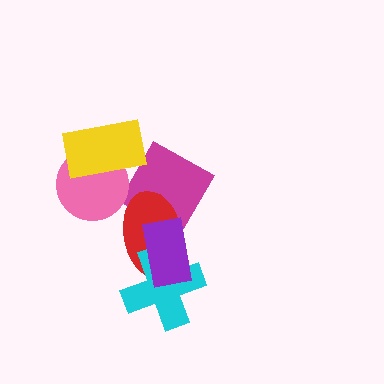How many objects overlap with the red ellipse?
3 objects overlap with the red ellipse.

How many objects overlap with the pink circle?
1 object overlaps with the pink circle.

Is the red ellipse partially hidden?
Yes, it is partially covered by another shape.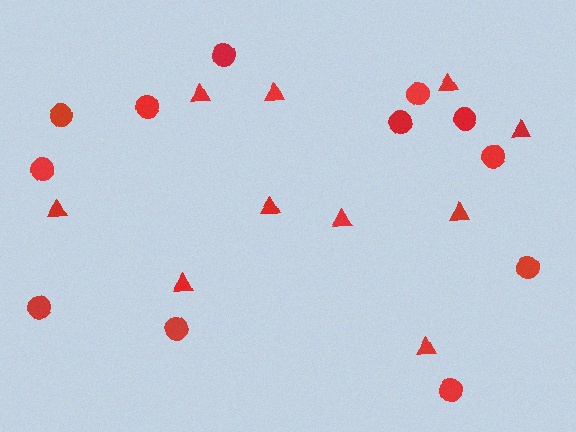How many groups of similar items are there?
There are 2 groups: one group of triangles (10) and one group of circles (12).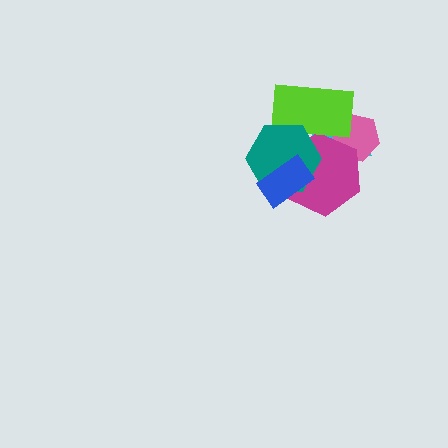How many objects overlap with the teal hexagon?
4 objects overlap with the teal hexagon.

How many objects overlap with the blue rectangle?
3 objects overlap with the blue rectangle.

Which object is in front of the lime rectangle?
The teal hexagon is in front of the lime rectangle.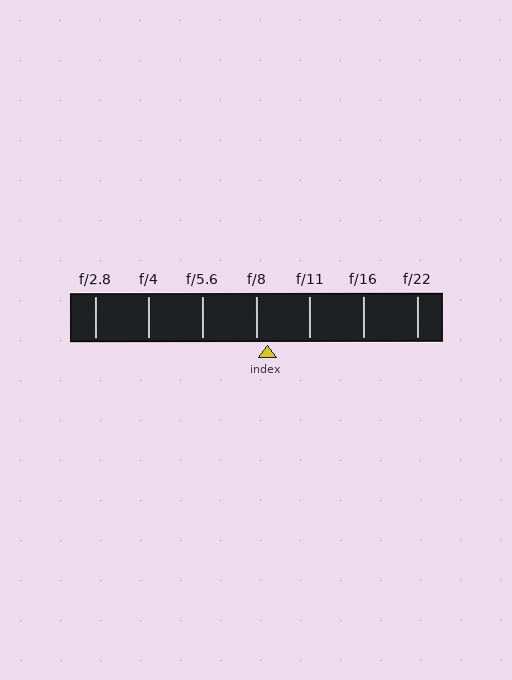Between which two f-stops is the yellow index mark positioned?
The index mark is between f/8 and f/11.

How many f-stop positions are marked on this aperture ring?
There are 7 f-stop positions marked.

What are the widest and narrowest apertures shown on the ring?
The widest aperture shown is f/2.8 and the narrowest is f/22.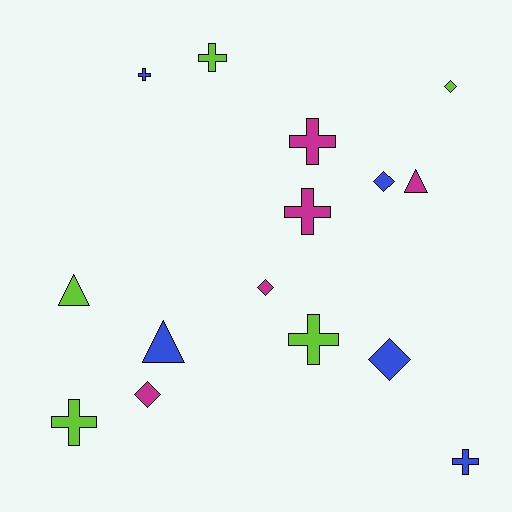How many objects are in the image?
There are 15 objects.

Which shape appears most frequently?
Cross, with 7 objects.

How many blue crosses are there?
There are 2 blue crosses.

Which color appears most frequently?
Lime, with 5 objects.